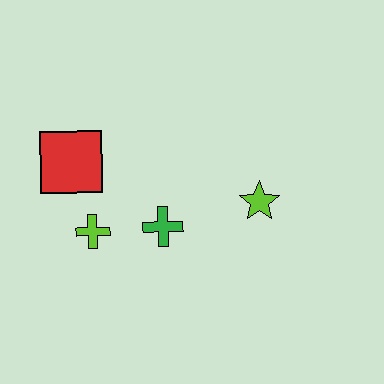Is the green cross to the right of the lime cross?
Yes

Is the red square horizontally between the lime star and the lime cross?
No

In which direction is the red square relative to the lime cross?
The red square is above the lime cross.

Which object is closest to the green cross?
The lime cross is closest to the green cross.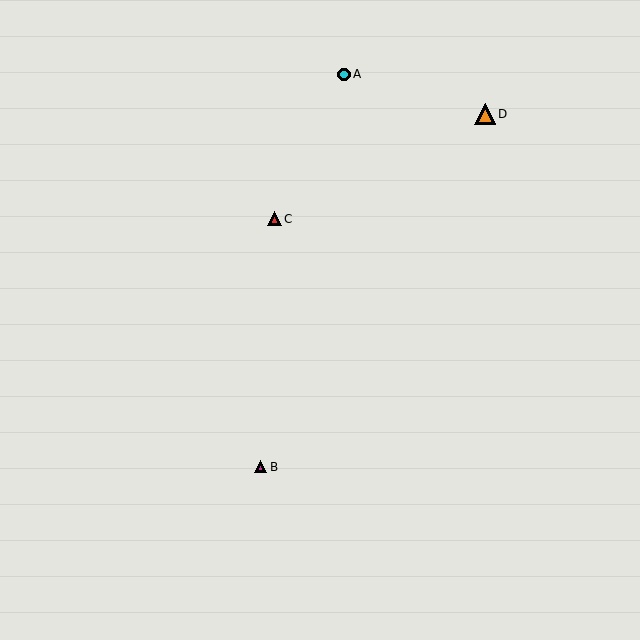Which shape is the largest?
The orange triangle (labeled D) is the largest.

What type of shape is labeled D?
Shape D is an orange triangle.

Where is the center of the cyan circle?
The center of the cyan circle is at (344, 74).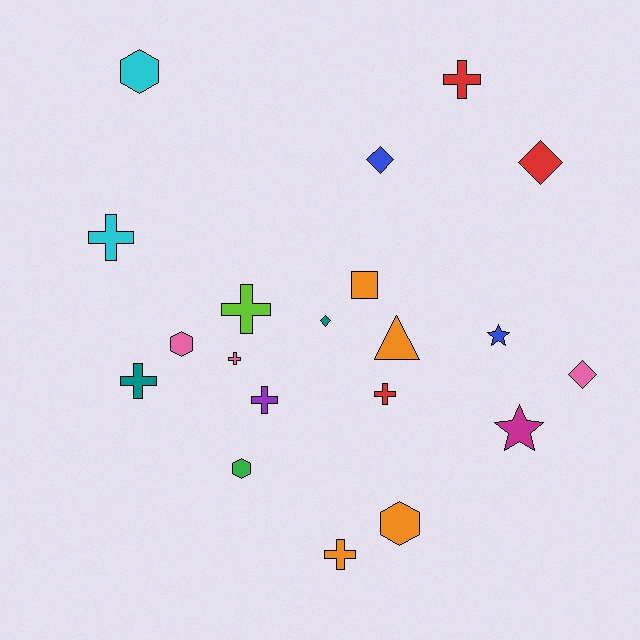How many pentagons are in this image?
There are no pentagons.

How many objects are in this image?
There are 20 objects.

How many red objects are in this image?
There are 3 red objects.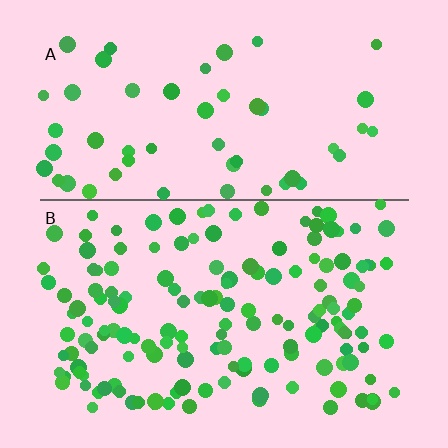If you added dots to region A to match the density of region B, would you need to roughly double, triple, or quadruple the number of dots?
Approximately triple.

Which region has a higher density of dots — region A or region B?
B (the bottom).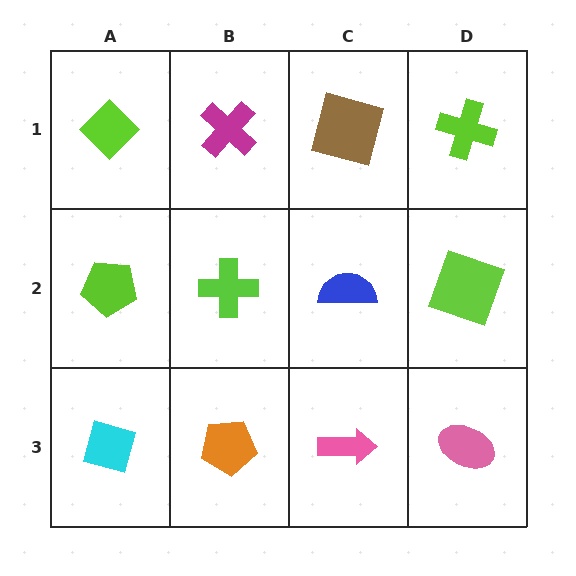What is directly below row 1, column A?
A lime pentagon.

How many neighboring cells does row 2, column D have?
3.